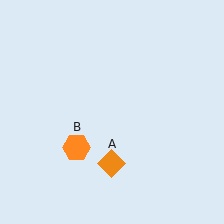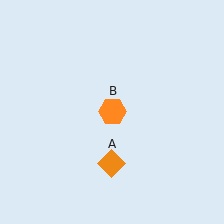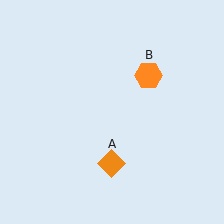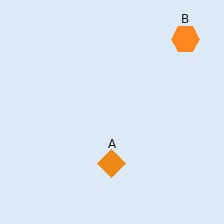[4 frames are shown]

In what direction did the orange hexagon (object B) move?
The orange hexagon (object B) moved up and to the right.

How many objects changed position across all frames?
1 object changed position: orange hexagon (object B).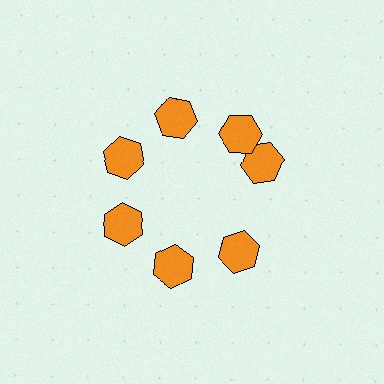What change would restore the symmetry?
The symmetry would be restored by rotating it back into even spacing with its neighbors so that all 7 hexagons sit at equal angles and equal distance from the center.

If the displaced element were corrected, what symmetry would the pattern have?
It would have 7-fold rotational symmetry — the pattern would map onto itself every 51 degrees.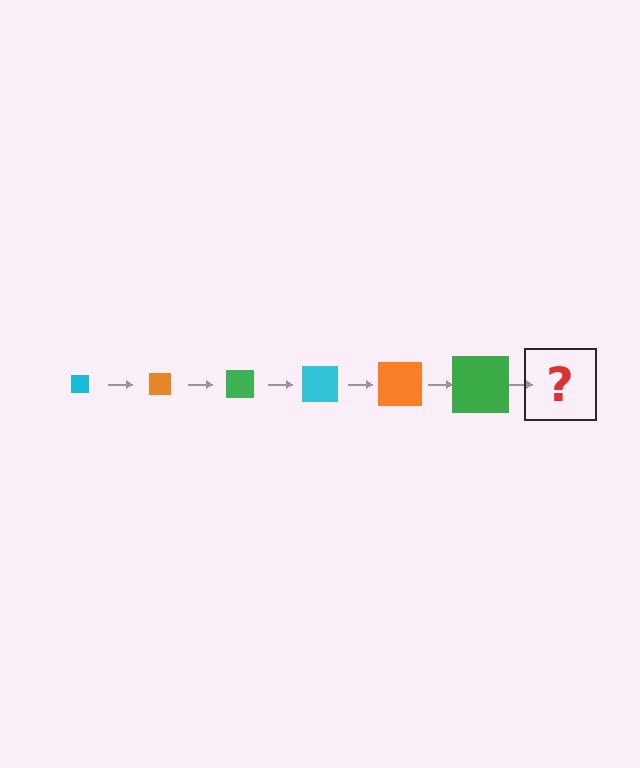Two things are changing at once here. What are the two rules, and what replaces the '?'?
The two rules are that the square grows larger each step and the color cycles through cyan, orange, and green. The '?' should be a cyan square, larger than the previous one.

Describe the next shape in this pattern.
It should be a cyan square, larger than the previous one.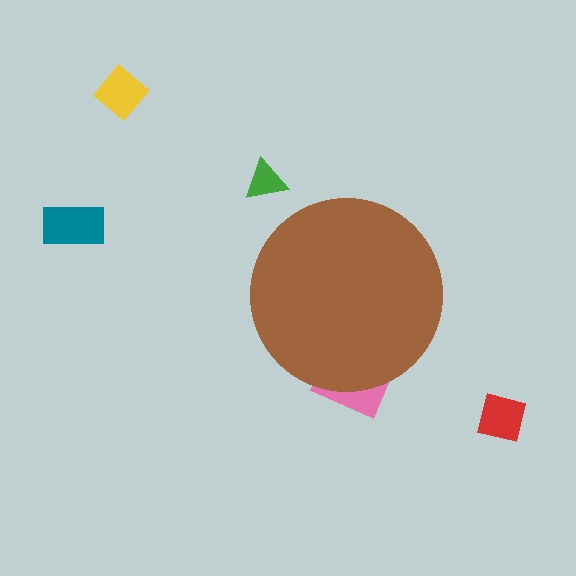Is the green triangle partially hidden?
No, the green triangle is fully visible.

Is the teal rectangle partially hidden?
No, the teal rectangle is fully visible.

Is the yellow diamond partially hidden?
No, the yellow diamond is fully visible.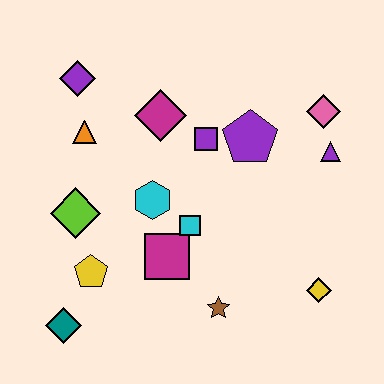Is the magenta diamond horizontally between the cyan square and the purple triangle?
No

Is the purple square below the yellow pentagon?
No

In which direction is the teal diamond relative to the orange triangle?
The teal diamond is below the orange triangle.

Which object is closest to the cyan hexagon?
The cyan square is closest to the cyan hexagon.